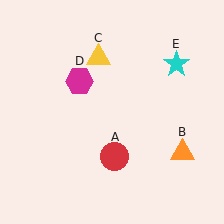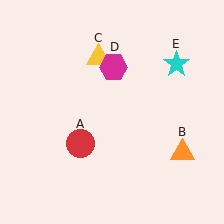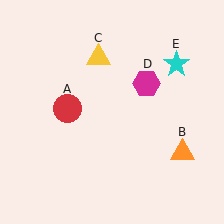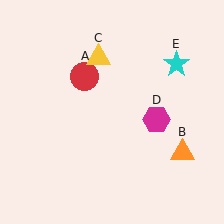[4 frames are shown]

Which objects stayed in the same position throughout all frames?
Orange triangle (object B) and yellow triangle (object C) and cyan star (object E) remained stationary.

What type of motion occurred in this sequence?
The red circle (object A), magenta hexagon (object D) rotated clockwise around the center of the scene.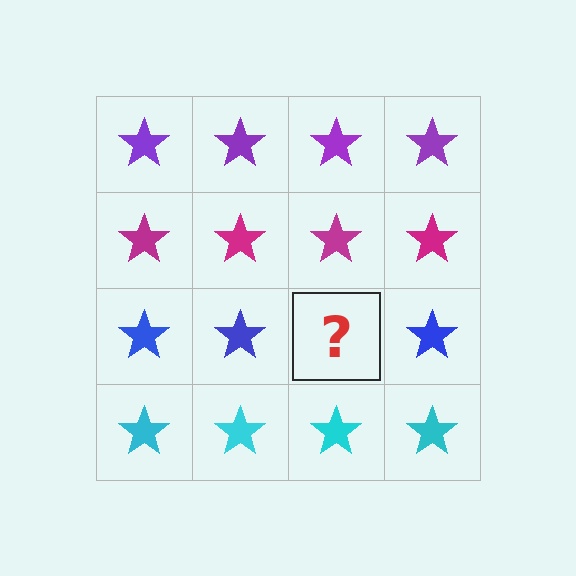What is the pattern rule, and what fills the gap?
The rule is that each row has a consistent color. The gap should be filled with a blue star.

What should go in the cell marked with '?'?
The missing cell should contain a blue star.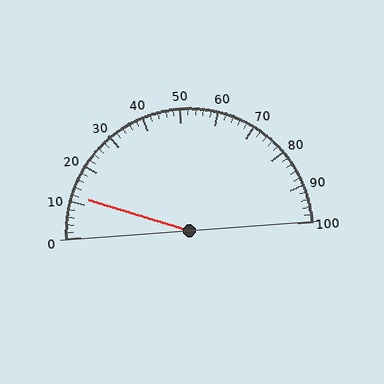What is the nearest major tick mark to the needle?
The nearest major tick mark is 10.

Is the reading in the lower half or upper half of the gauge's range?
The reading is in the lower half of the range (0 to 100).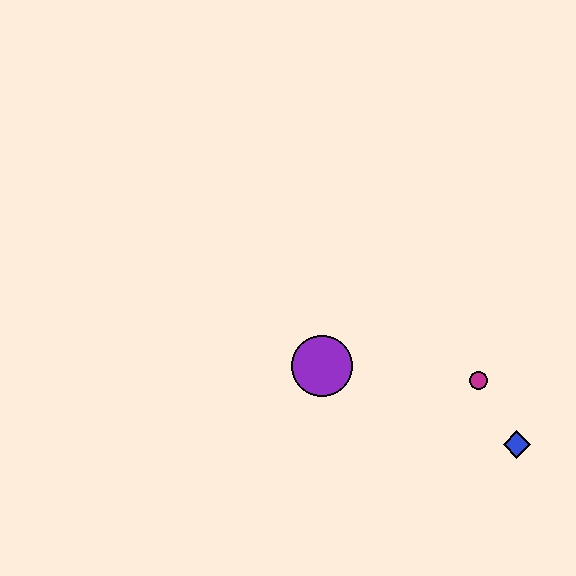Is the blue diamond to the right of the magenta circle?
Yes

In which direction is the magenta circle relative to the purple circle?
The magenta circle is to the right of the purple circle.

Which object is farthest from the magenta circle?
The purple circle is farthest from the magenta circle.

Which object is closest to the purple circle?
The magenta circle is closest to the purple circle.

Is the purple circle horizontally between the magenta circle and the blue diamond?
No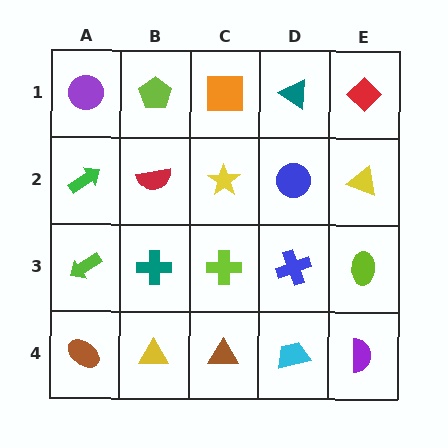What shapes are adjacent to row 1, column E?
A yellow triangle (row 2, column E), a teal triangle (row 1, column D).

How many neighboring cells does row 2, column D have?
4.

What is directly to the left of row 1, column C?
A lime pentagon.